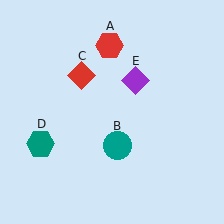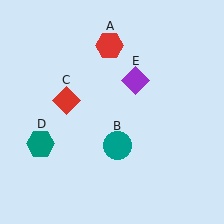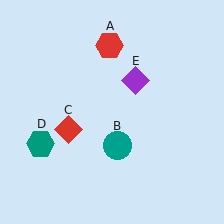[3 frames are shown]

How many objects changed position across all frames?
1 object changed position: red diamond (object C).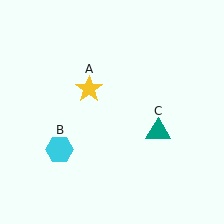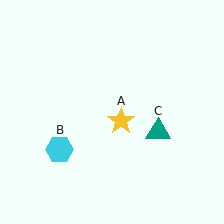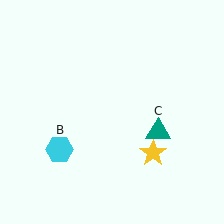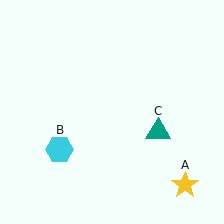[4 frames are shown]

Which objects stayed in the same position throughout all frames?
Cyan hexagon (object B) and teal triangle (object C) remained stationary.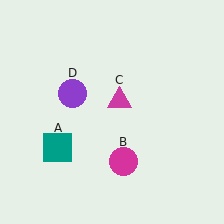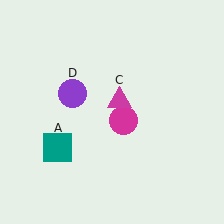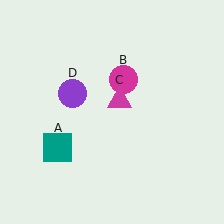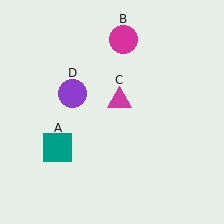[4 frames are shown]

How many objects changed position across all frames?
1 object changed position: magenta circle (object B).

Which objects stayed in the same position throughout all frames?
Teal square (object A) and magenta triangle (object C) and purple circle (object D) remained stationary.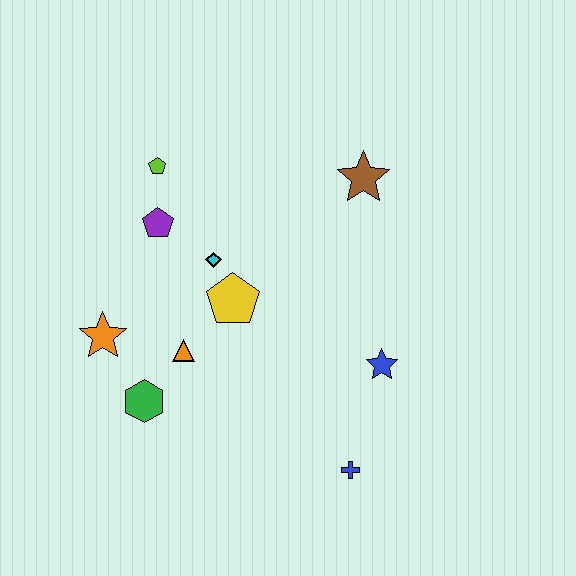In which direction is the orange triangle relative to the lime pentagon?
The orange triangle is below the lime pentagon.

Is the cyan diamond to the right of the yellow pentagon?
No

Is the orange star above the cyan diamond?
No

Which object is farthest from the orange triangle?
The brown star is farthest from the orange triangle.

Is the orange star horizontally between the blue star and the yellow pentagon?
No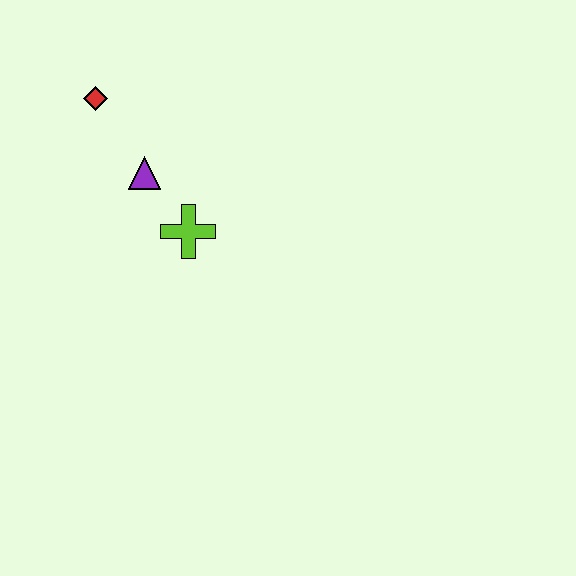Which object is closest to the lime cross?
The purple triangle is closest to the lime cross.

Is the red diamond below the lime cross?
No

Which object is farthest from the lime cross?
The red diamond is farthest from the lime cross.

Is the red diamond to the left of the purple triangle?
Yes